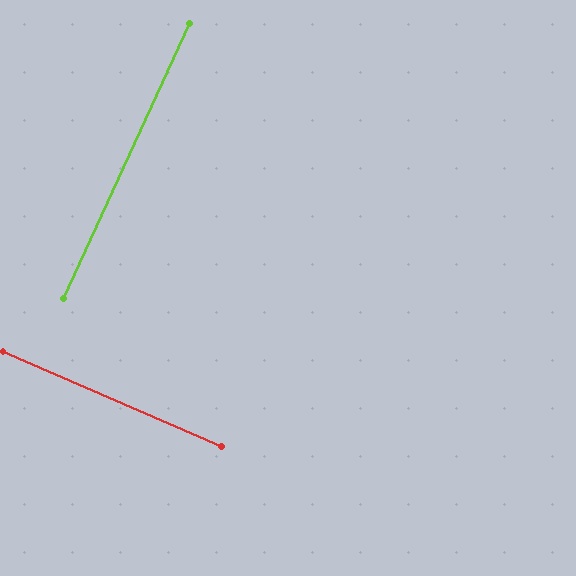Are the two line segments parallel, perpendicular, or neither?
Perpendicular — they meet at approximately 89°.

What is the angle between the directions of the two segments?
Approximately 89 degrees.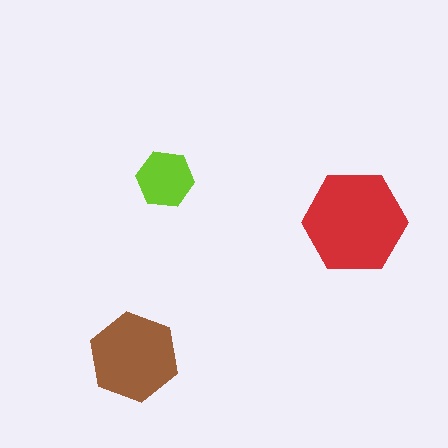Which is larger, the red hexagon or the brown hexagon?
The red one.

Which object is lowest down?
The brown hexagon is bottommost.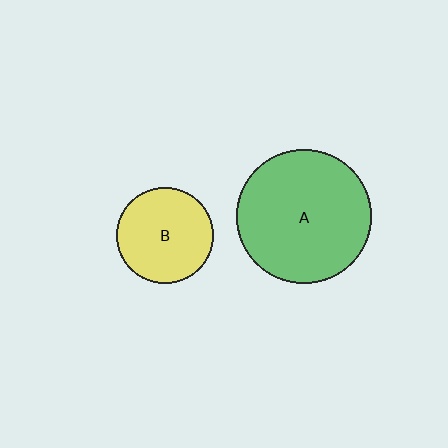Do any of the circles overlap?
No, none of the circles overlap.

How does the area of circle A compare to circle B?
Approximately 1.9 times.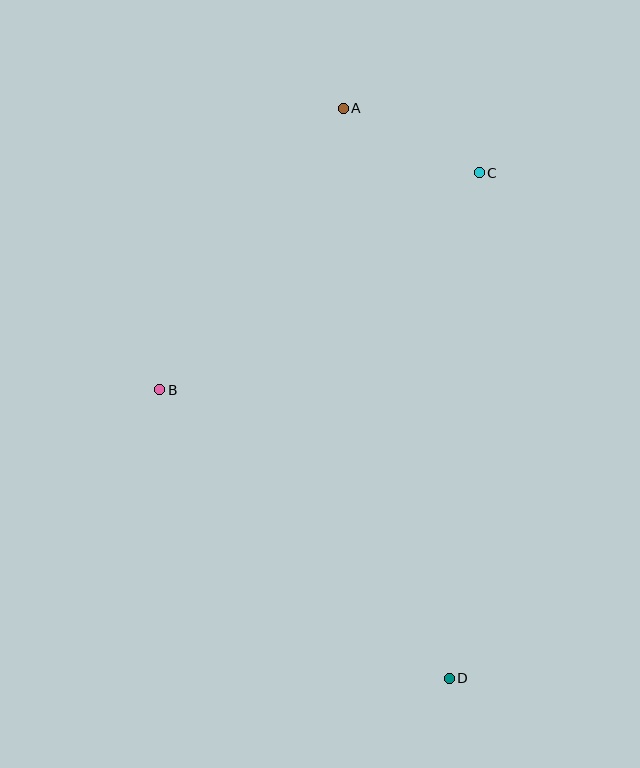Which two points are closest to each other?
Points A and C are closest to each other.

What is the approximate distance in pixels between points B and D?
The distance between B and D is approximately 408 pixels.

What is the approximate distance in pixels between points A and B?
The distance between A and B is approximately 336 pixels.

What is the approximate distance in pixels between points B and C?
The distance between B and C is approximately 386 pixels.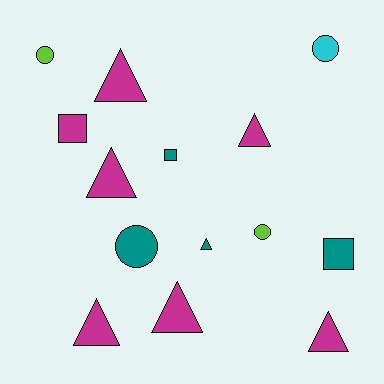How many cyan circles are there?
There is 1 cyan circle.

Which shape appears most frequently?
Triangle, with 7 objects.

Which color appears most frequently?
Magenta, with 7 objects.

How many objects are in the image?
There are 14 objects.